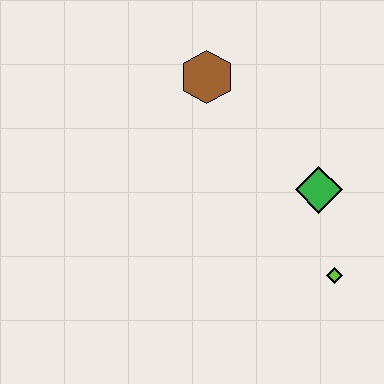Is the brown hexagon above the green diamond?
Yes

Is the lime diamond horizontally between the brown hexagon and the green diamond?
No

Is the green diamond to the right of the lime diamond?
No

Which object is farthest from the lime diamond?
The brown hexagon is farthest from the lime diamond.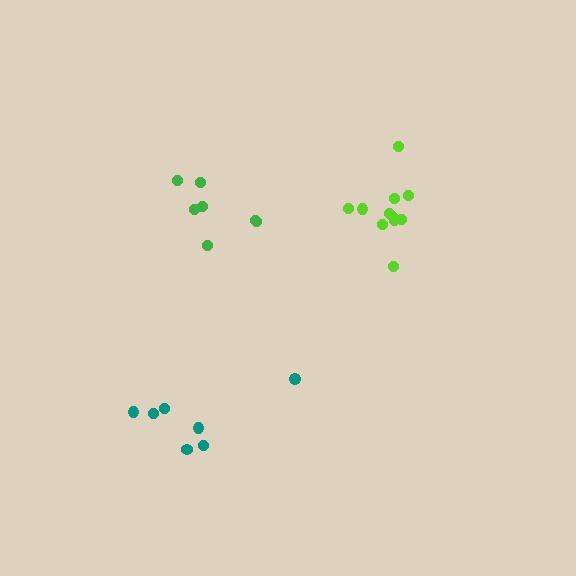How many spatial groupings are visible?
There are 3 spatial groupings.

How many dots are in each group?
Group 1: 11 dots, Group 2: 7 dots, Group 3: 7 dots (25 total).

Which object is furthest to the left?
The teal cluster is leftmost.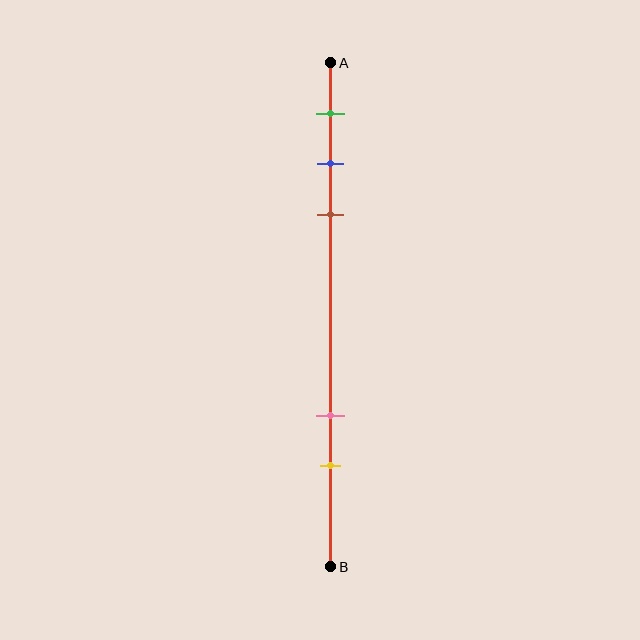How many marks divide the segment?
There are 5 marks dividing the segment.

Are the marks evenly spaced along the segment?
No, the marks are not evenly spaced.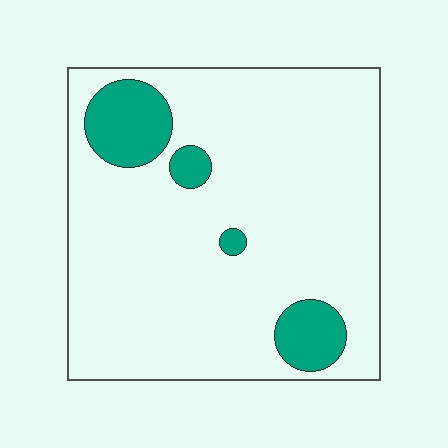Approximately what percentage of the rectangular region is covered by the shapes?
Approximately 15%.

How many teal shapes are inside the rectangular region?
4.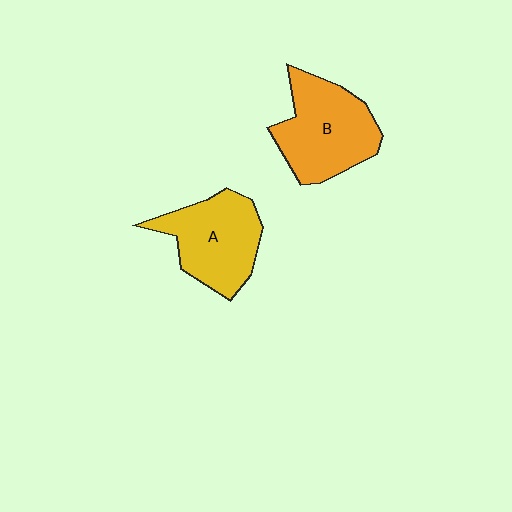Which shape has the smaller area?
Shape A (yellow).